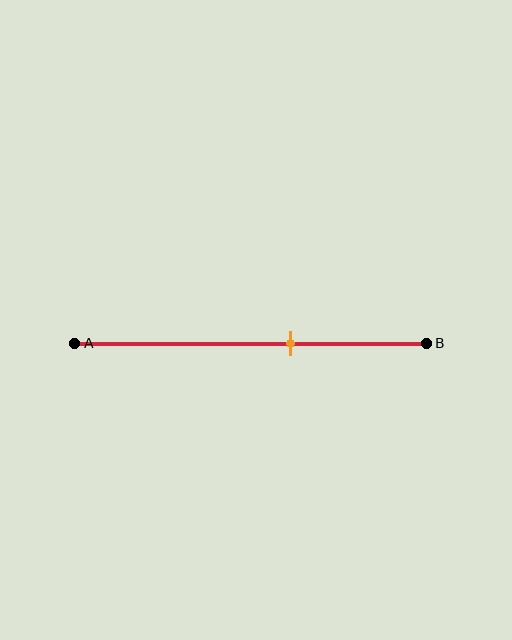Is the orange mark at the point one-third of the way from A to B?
No, the mark is at about 60% from A, not at the 33% one-third point.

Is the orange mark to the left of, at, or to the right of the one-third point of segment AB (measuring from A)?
The orange mark is to the right of the one-third point of segment AB.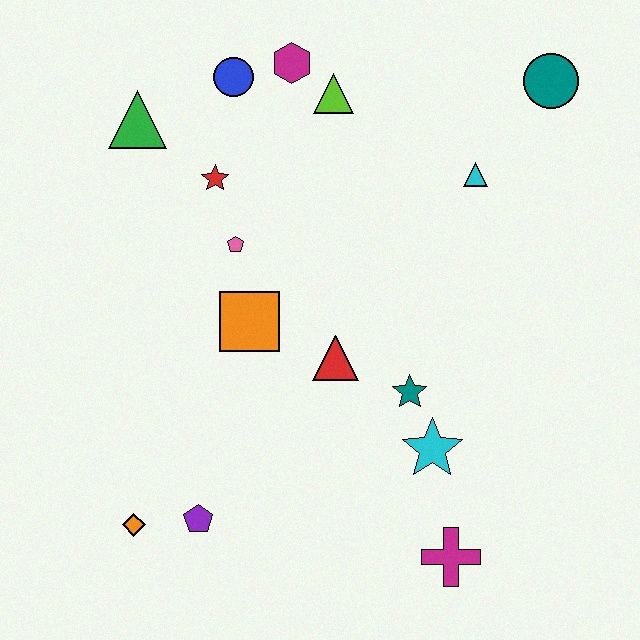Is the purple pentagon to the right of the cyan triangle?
No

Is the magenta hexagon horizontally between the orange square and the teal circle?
Yes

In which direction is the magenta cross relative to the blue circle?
The magenta cross is below the blue circle.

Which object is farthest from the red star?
The magenta cross is farthest from the red star.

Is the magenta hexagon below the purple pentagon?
No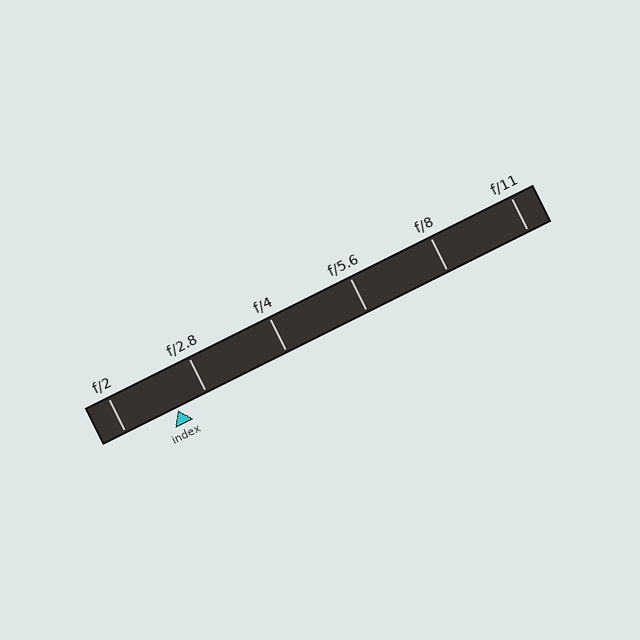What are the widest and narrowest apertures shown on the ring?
The widest aperture shown is f/2 and the narrowest is f/11.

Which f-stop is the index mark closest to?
The index mark is closest to f/2.8.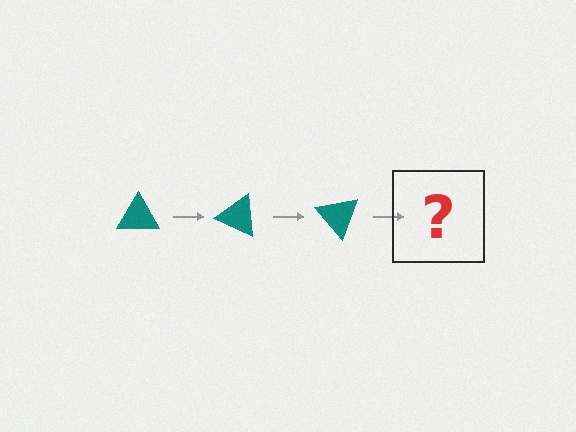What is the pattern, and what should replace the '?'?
The pattern is that the triangle rotates 25 degrees each step. The '?' should be a teal triangle rotated 75 degrees.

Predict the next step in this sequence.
The next step is a teal triangle rotated 75 degrees.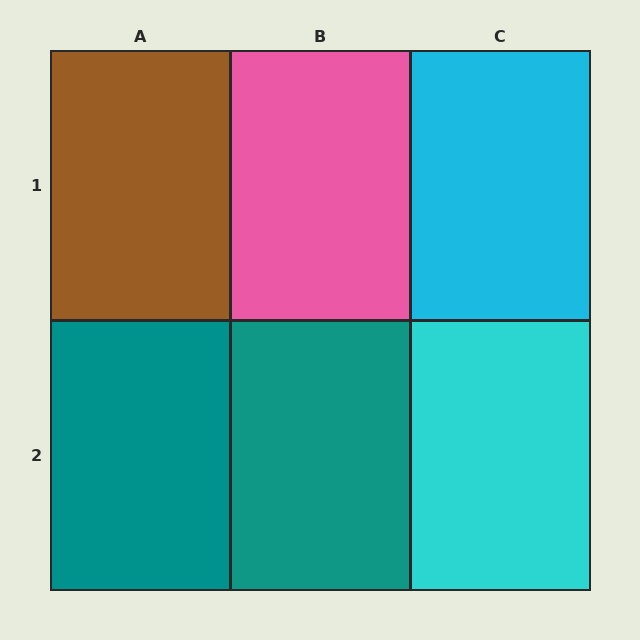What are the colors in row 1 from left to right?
Brown, pink, cyan.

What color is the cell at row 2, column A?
Teal.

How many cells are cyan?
2 cells are cyan.